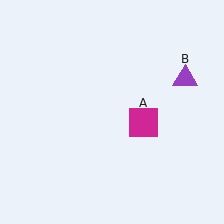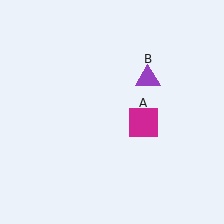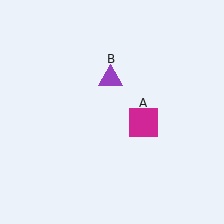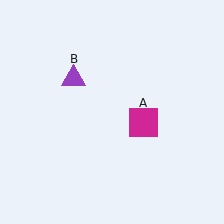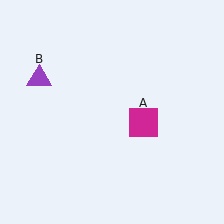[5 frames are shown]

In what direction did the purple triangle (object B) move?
The purple triangle (object B) moved left.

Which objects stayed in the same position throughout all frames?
Magenta square (object A) remained stationary.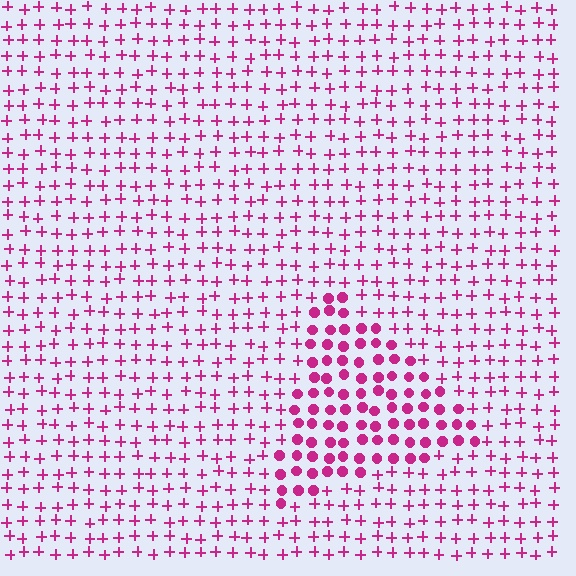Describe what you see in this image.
The image is filled with small magenta elements arranged in a uniform grid. A triangle-shaped region contains circles, while the surrounding area contains plus signs. The boundary is defined purely by the change in element shape.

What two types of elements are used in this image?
The image uses circles inside the triangle region and plus signs outside it.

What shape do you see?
I see a triangle.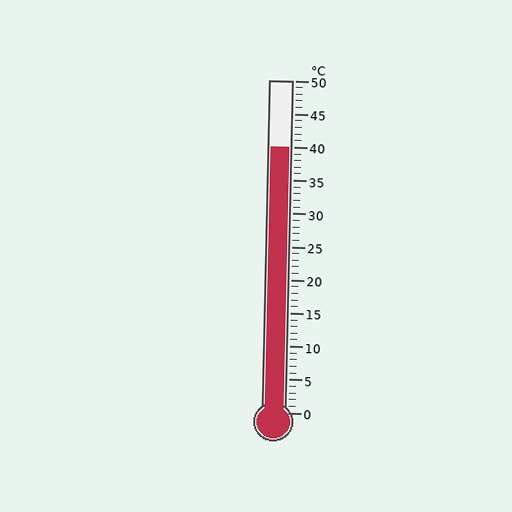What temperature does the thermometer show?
The thermometer shows approximately 40°C.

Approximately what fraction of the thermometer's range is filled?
The thermometer is filled to approximately 80% of its range.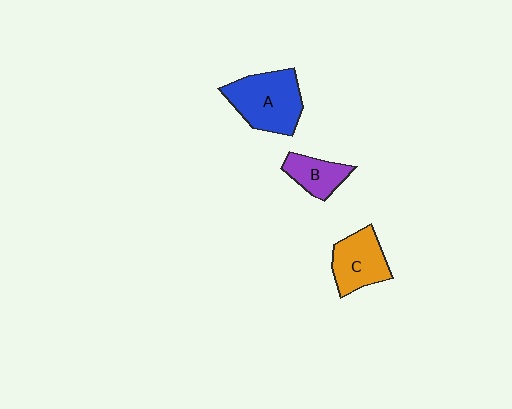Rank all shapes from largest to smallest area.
From largest to smallest: A (blue), C (orange), B (purple).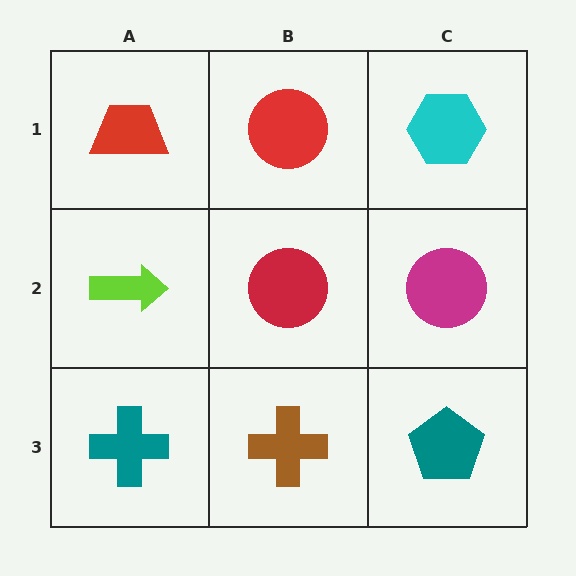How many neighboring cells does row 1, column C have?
2.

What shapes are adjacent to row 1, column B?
A red circle (row 2, column B), a red trapezoid (row 1, column A), a cyan hexagon (row 1, column C).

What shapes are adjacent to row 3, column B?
A red circle (row 2, column B), a teal cross (row 3, column A), a teal pentagon (row 3, column C).